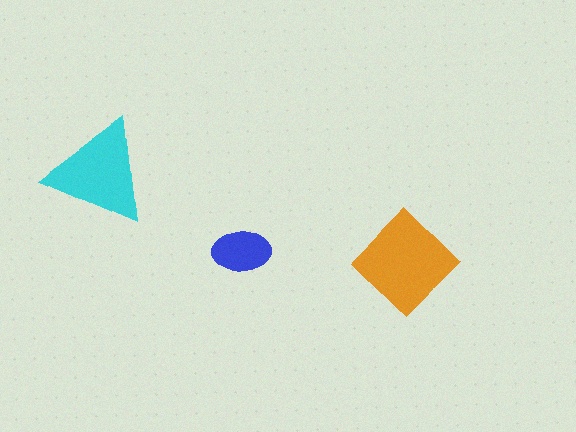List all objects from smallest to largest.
The blue ellipse, the cyan triangle, the orange diamond.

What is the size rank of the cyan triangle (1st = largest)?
2nd.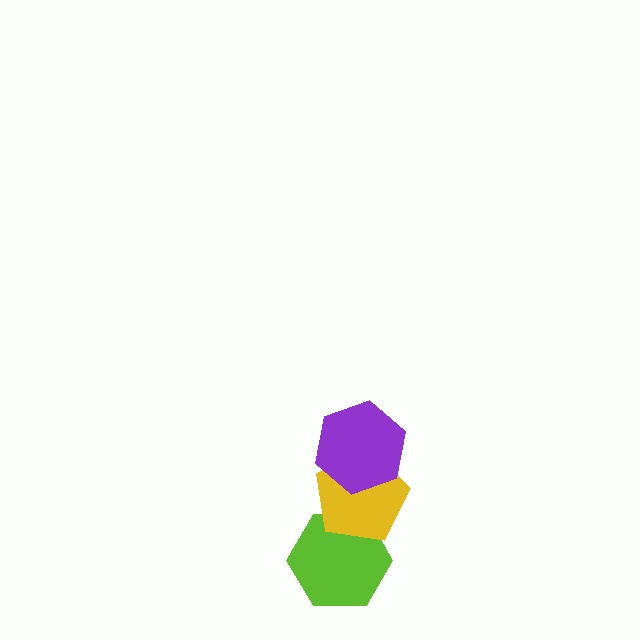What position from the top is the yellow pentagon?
The yellow pentagon is 2nd from the top.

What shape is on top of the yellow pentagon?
The purple hexagon is on top of the yellow pentagon.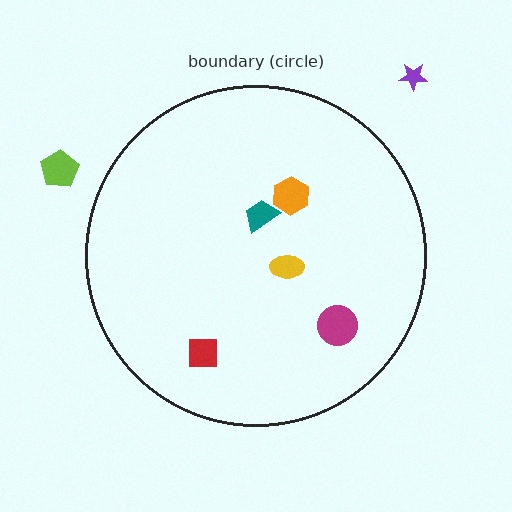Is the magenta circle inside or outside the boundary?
Inside.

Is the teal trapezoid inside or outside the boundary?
Inside.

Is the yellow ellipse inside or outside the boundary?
Inside.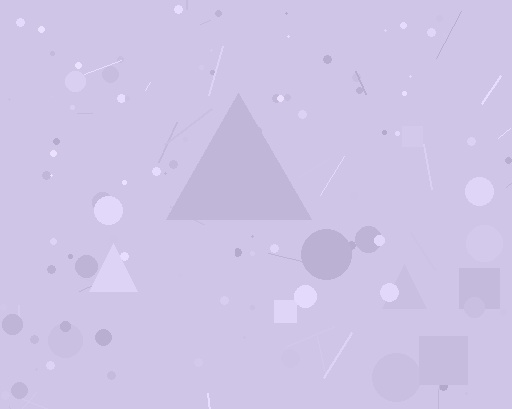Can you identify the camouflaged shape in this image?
The camouflaged shape is a triangle.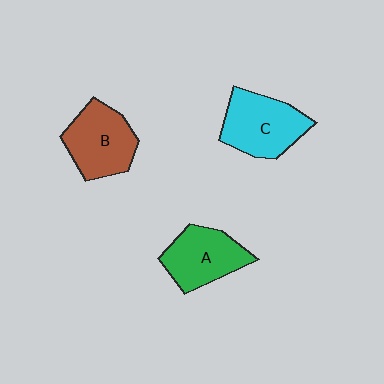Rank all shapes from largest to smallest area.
From largest to smallest: C (cyan), B (brown), A (green).